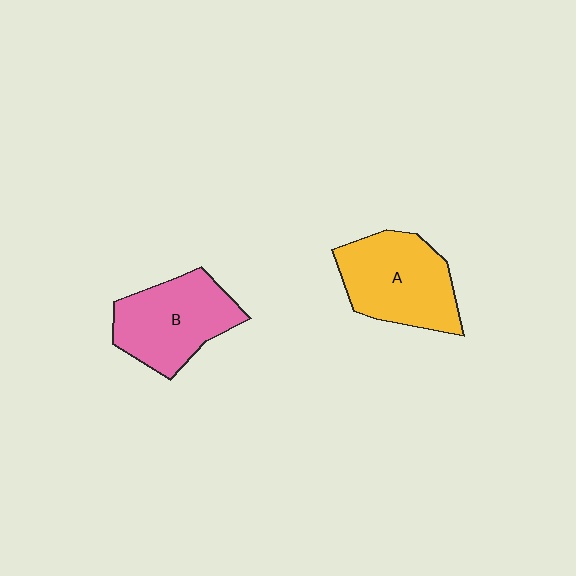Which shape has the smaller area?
Shape B (pink).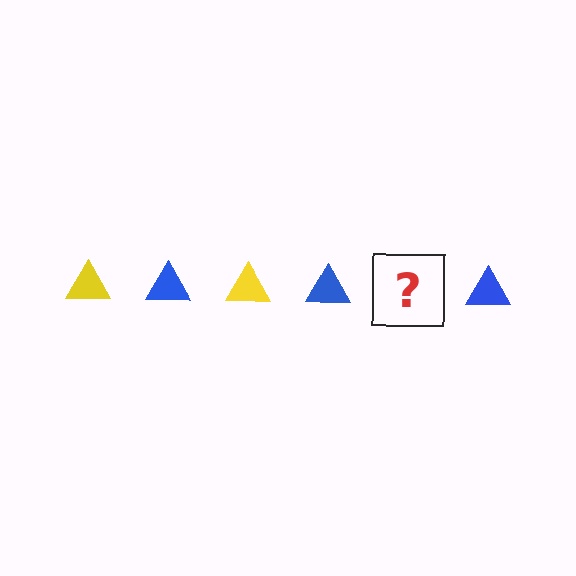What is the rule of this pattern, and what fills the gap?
The rule is that the pattern cycles through yellow, blue triangles. The gap should be filled with a yellow triangle.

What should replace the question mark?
The question mark should be replaced with a yellow triangle.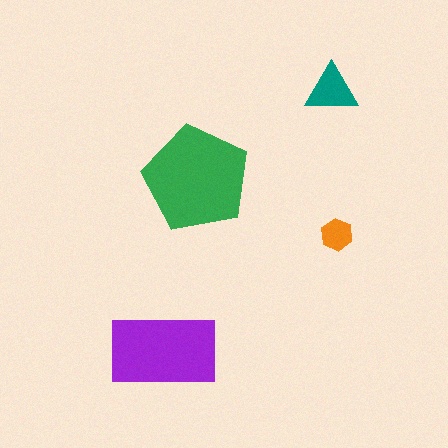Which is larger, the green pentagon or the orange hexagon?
The green pentagon.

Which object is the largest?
The green pentagon.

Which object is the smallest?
The orange hexagon.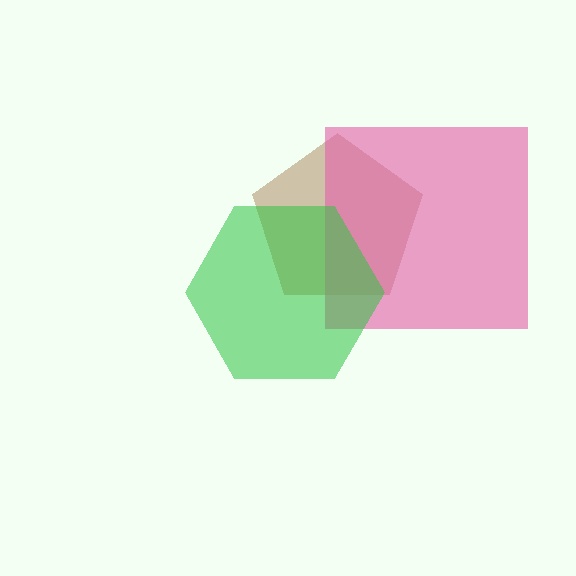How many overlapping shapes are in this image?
There are 3 overlapping shapes in the image.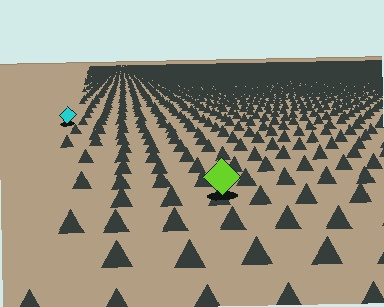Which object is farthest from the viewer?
The cyan diamond is farthest from the viewer. It appears smaller and the ground texture around it is denser.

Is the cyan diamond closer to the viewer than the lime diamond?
No. The lime diamond is closer — you can tell from the texture gradient: the ground texture is coarser near it.